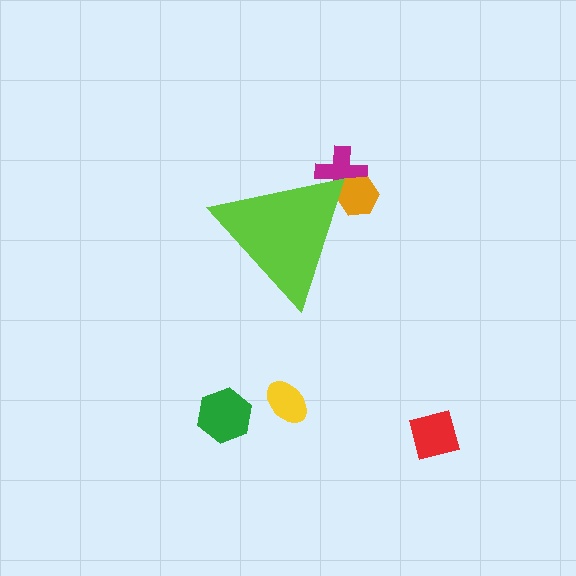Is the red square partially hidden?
No, the red square is fully visible.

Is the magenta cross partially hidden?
Yes, the magenta cross is partially hidden behind the lime triangle.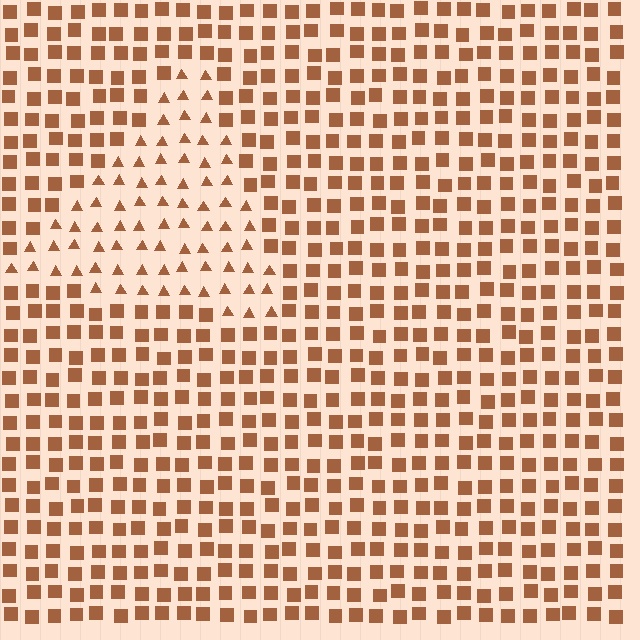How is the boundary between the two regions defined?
The boundary is defined by a change in element shape: triangles inside vs. squares outside. All elements share the same color and spacing.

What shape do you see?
I see a triangle.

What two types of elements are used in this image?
The image uses triangles inside the triangle region and squares outside it.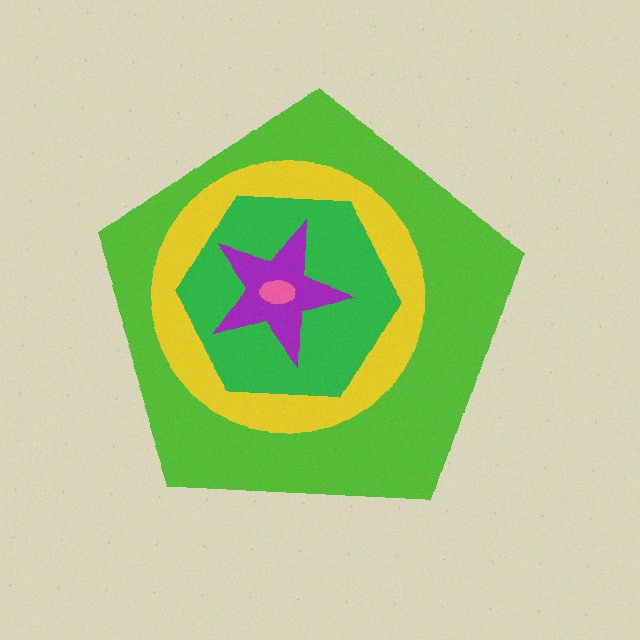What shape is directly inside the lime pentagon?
The yellow circle.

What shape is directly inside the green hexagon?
The purple star.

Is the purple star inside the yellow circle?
Yes.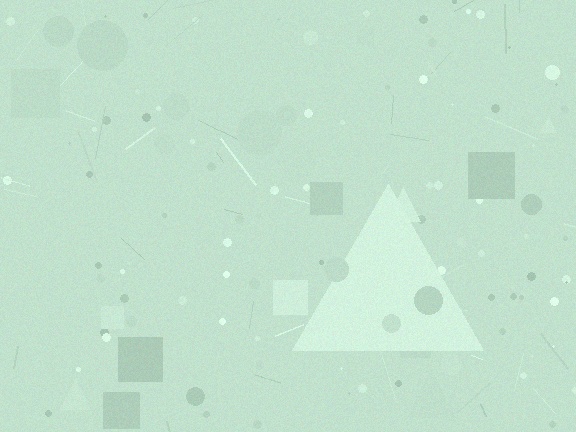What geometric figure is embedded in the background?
A triangle is embedded in the background.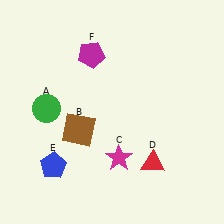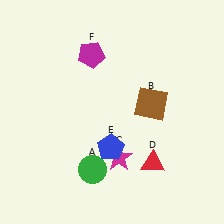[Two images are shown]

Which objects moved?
The objects that moved are: the green circle (A), the brown square (B), the blue pentagon (E).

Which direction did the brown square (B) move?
The brown square (B) moved right.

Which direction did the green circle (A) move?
The green circle (A) moved down.